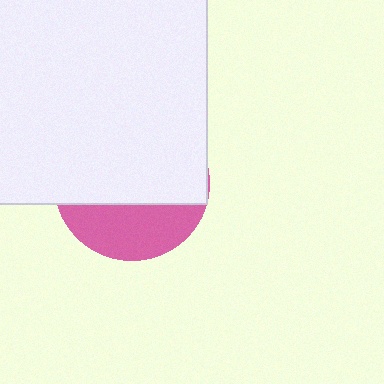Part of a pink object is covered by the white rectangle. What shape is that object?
It is a circle.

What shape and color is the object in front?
The object in front is a white rectangle.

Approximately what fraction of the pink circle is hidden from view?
Roughly 68% of the pink circle is hidden behind the white rectangle.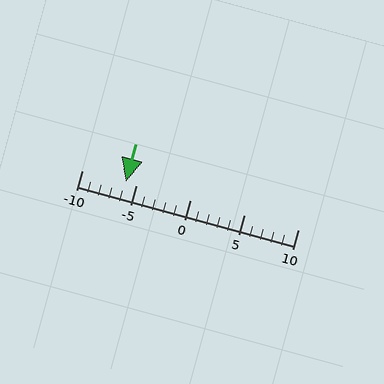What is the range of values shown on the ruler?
The ruler shows values from -10 to 10.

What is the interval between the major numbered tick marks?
The major tick marks are spaced 5 units apart.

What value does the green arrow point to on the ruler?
The green arrow points to approximately -6.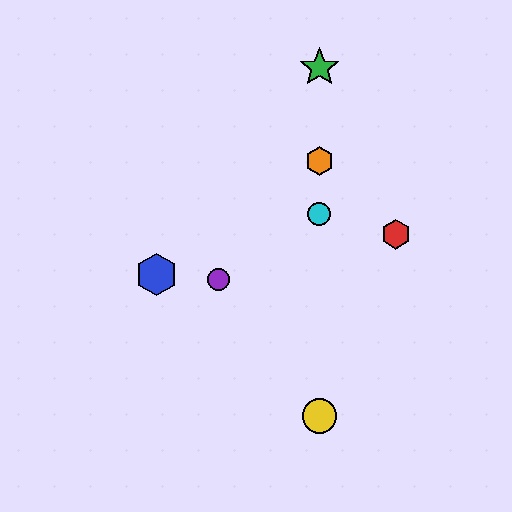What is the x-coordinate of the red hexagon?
The red hexagon is at x≈396.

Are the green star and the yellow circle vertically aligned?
Yes, both are at x≈319.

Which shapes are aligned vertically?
The green star, the yellow circle, the orange hexagon, the cyan circle are aligned vertically.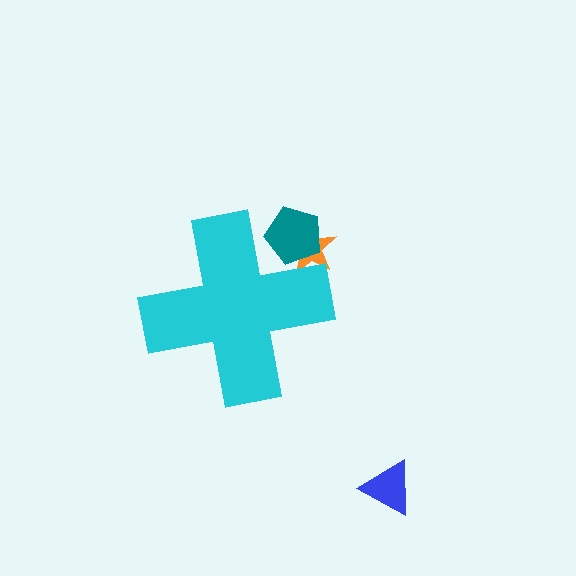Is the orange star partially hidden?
Yes, the orange star is partially hidden behind the cyan cross.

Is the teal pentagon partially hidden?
Yes, the teal pentagon is partially hidden behind the cyan cross.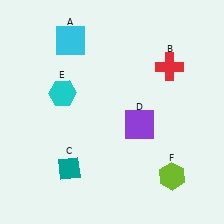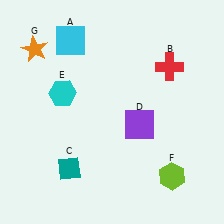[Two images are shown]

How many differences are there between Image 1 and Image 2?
There is 1 difference between the two images.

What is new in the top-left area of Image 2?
An orange star (G) was added in the top-left area of Image 2.